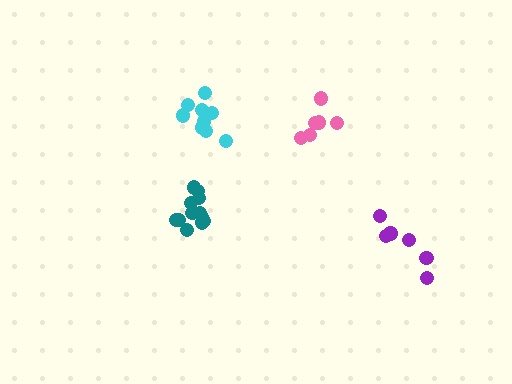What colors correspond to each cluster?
The clusters are colored: pink, purple, teal, cyan.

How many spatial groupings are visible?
There are 4 spatial groupings.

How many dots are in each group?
Group 1: 6 dots, Group 2: 6 dots, Group 3: 12 dots, Group 4: 10 dots (34 total).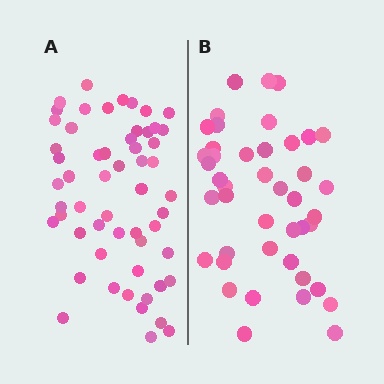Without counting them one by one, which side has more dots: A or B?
Region A (the left region) has more dots.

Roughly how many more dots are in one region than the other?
Region A has approximately 15 more dots than region B.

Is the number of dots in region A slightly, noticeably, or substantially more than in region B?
Region A has noticeably more, but not dramatically so. The ratio is roughly 1.3 to 1.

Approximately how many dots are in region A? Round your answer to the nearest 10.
About 60 dots. (The exact count is 56, which rounds to 60.)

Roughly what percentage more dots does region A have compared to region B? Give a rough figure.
About 30% more.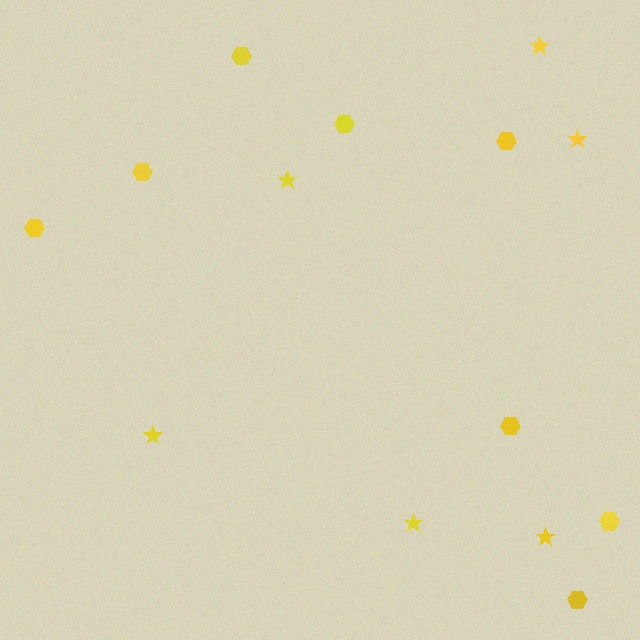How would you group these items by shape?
There are 2 groups: one group of hexagons (8) and one group of stars (6).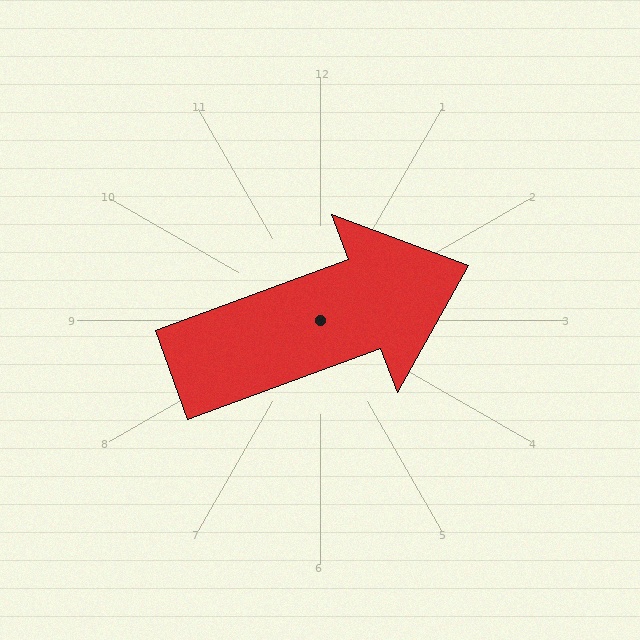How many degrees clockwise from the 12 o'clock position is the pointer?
Approximately 70 degrees.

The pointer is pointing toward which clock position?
Roughly 2 o'clock.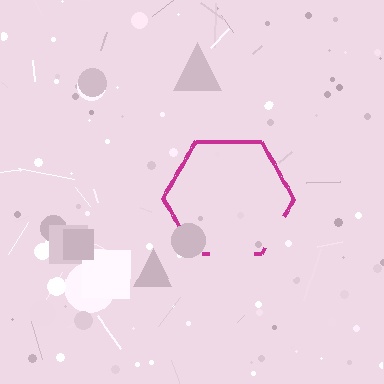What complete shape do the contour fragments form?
The contour fragments form a hexagon.